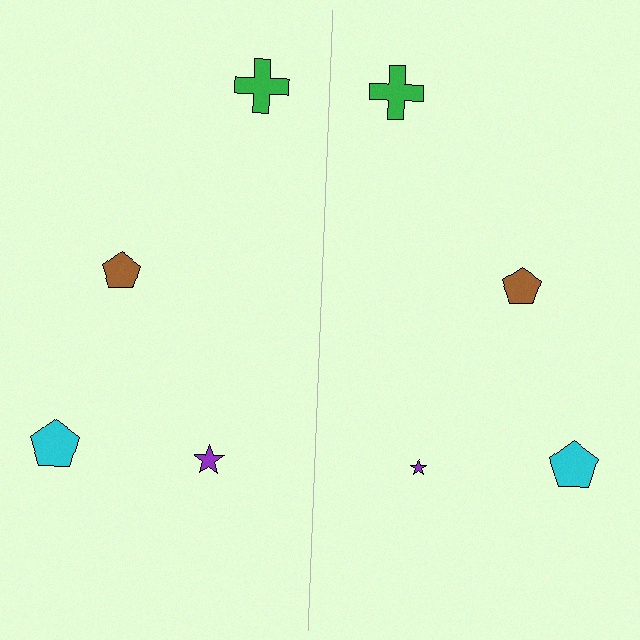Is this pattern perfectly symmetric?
No, the pattern is not perfectly symmetric. The purple star on the right side has a different size than its mirror counterpart.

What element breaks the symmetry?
The purple star on the right side has a different size than its mirror counterpart.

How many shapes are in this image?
There are 8 shapes in this image.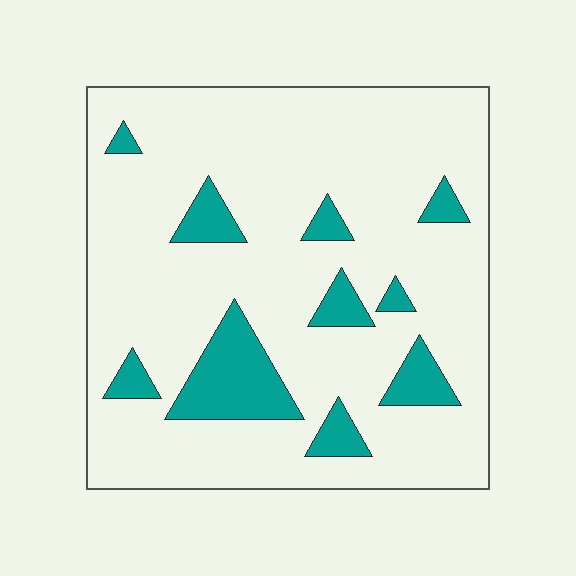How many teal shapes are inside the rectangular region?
10.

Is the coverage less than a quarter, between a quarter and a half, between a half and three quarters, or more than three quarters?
Less than a quarter.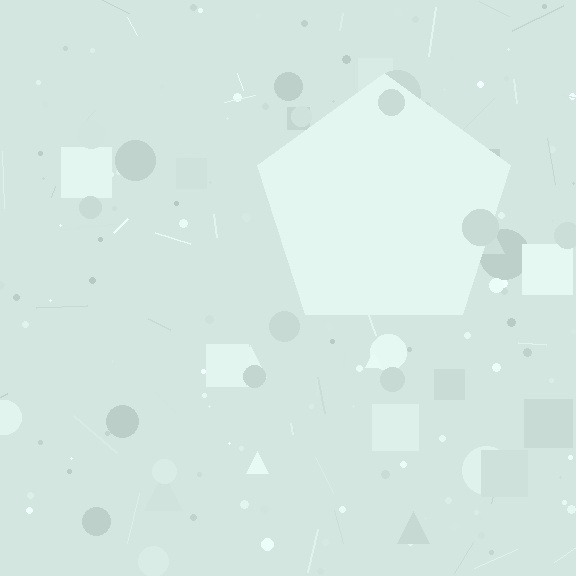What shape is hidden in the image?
A pentagon is hidden in the image.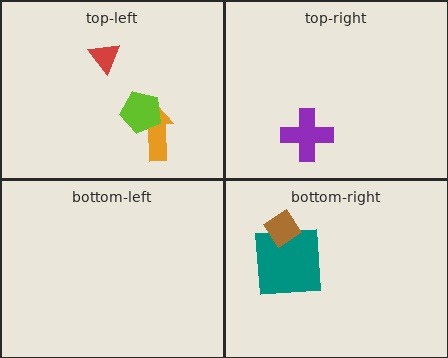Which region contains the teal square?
The bottom-right region.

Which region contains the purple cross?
The top-right region.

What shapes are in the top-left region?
The red triangle, the orange arrow, the lime pentagon.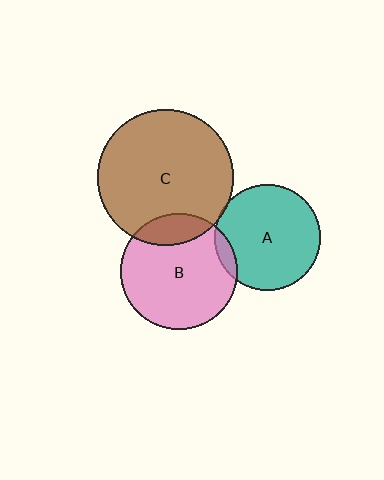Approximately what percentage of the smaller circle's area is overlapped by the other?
Approximately 15%.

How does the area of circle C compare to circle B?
Approximately 1.4 times.